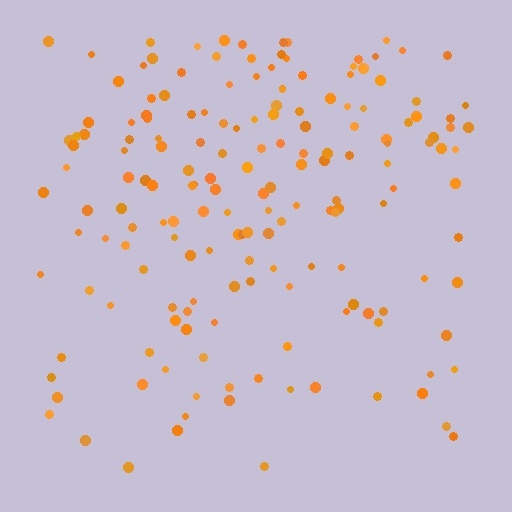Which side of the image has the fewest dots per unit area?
The bottom.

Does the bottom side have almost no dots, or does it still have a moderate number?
Still a moderate number, just noticeably fewer than the top.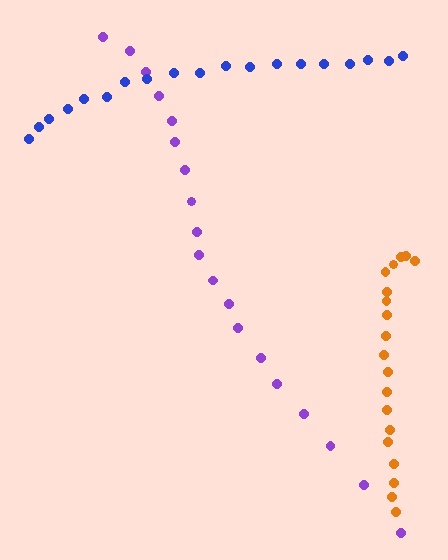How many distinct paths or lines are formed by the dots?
There are 3 distinct paths.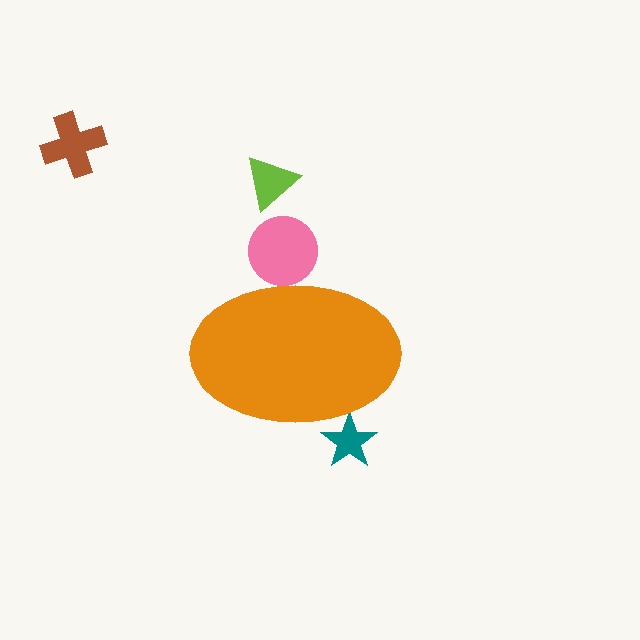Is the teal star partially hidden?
Yes, the teal star is partially hidden behind the orange ellipse.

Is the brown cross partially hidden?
No, the brown cross is fully visible.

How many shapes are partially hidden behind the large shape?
2 shapes are partially hidden.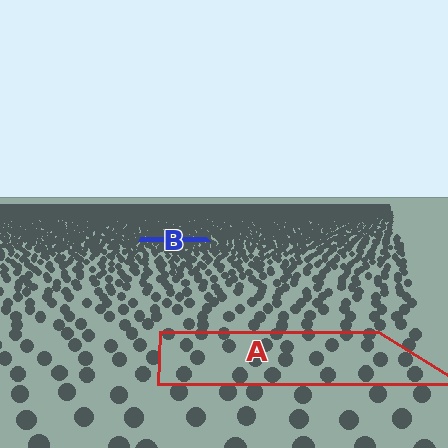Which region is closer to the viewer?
Region A is closer. The texture elements there are larger and more spread out.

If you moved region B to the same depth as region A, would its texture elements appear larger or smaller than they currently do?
They would appear larger. At a closer depth, the same texture elements are projected at a bigger on-screen size.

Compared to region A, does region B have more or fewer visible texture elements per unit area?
Region B has more texture elements per unit area — they are packed more densely because it is farther away.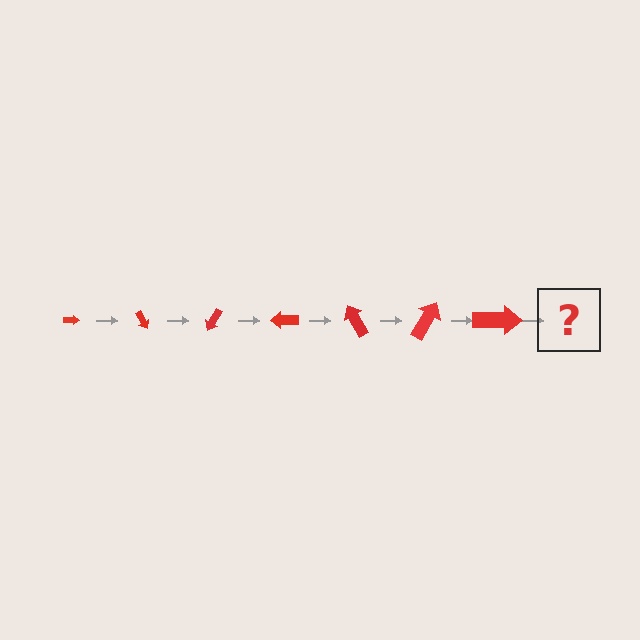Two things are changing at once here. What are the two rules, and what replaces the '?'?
The two rules are that the arrow grows larger each step and it rotates 60 degrees each step. The '?' should be an arrow, larger than the previous one and rotated 420 degrees from the start.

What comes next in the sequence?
The next element should be an arrow, larger than the previous one and rotated 420 degrees from the start.